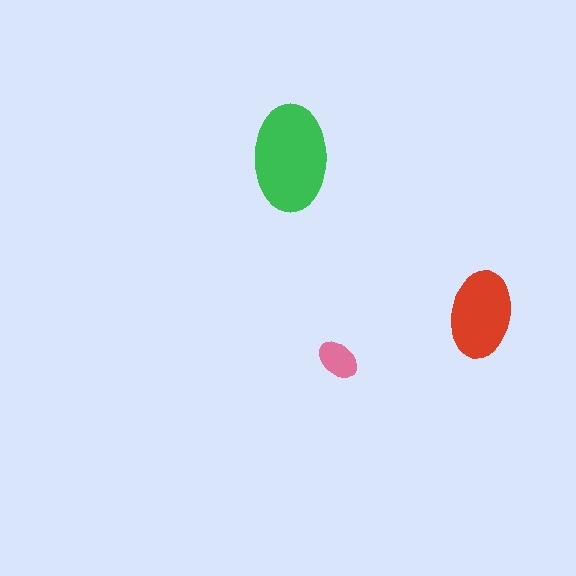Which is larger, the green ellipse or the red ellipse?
The green one.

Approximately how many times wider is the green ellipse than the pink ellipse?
About 2.5 times wider.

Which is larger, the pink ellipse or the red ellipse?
The red one.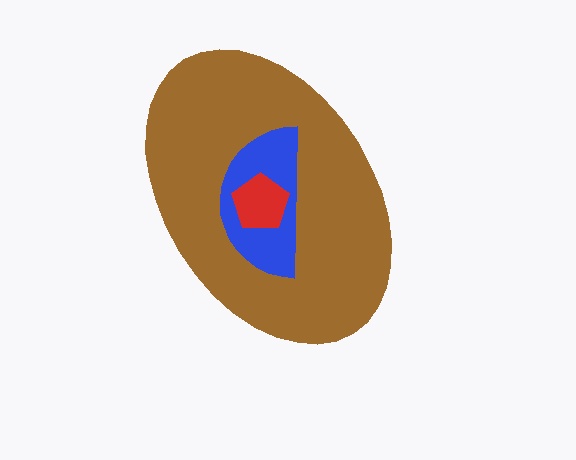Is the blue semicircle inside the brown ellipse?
Yes.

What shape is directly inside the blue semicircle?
The red pentagon.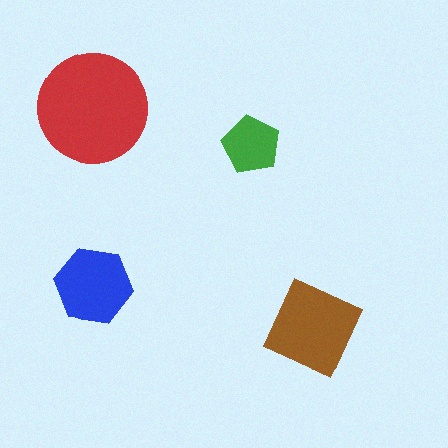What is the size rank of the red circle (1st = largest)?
1st.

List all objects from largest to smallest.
The red circle, the brown diamond, the blue hexagon, the green pentagon.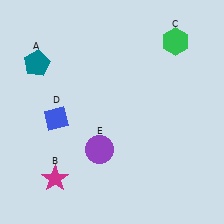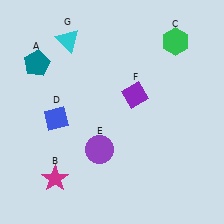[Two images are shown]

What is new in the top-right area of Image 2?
A purple diamond (F) was added in the top-right area of Image 2.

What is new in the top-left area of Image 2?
A cyan triangle (G) was added in the top-left area of Image 2.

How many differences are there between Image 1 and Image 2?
There are 2 differences between the two images.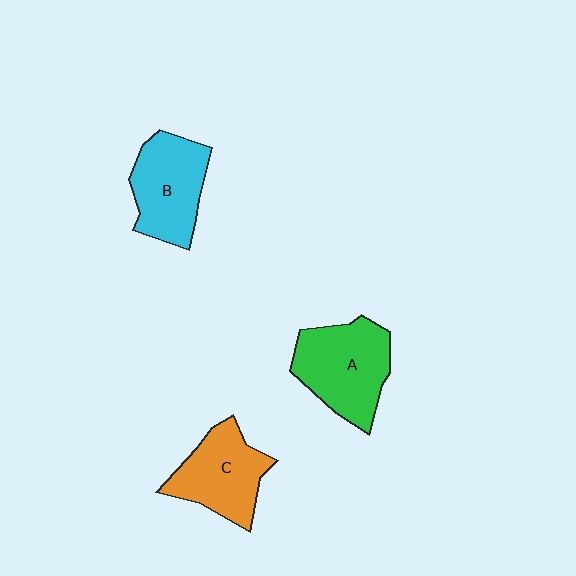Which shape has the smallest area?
Shape C (orange).